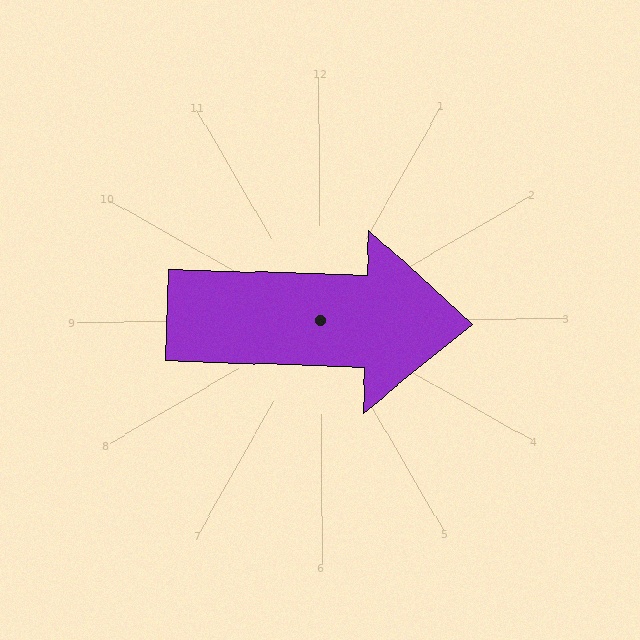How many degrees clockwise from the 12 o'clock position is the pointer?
Approximately 92 degrees.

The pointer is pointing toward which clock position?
Roughly 3 o'clock.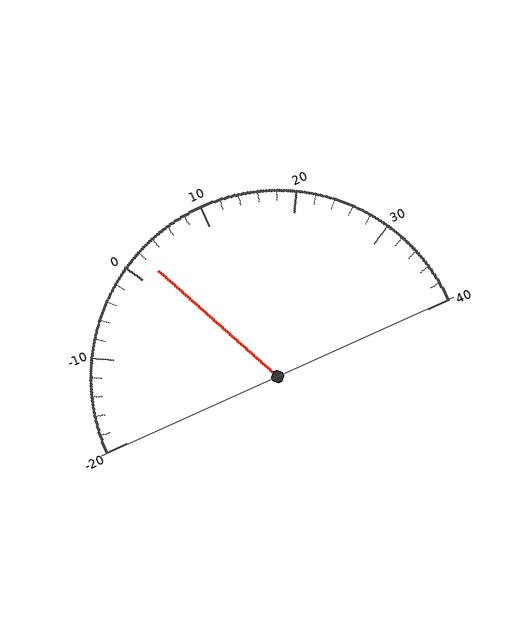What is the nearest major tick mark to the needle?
The nearest major tick mark is 0.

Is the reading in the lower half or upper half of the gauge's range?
The reading is in the lower half of the range (-20 to 40).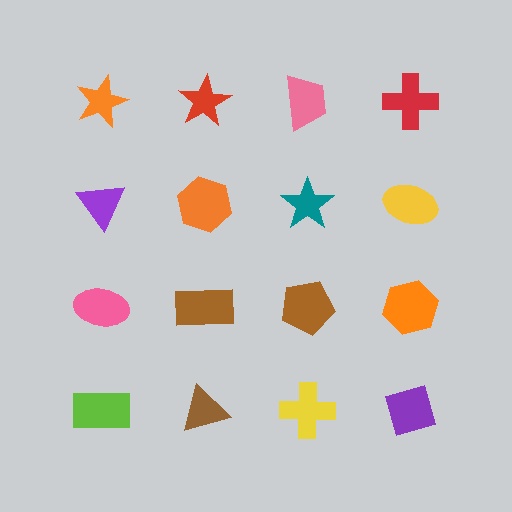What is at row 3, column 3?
A brown pentagon.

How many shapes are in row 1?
4 shapes.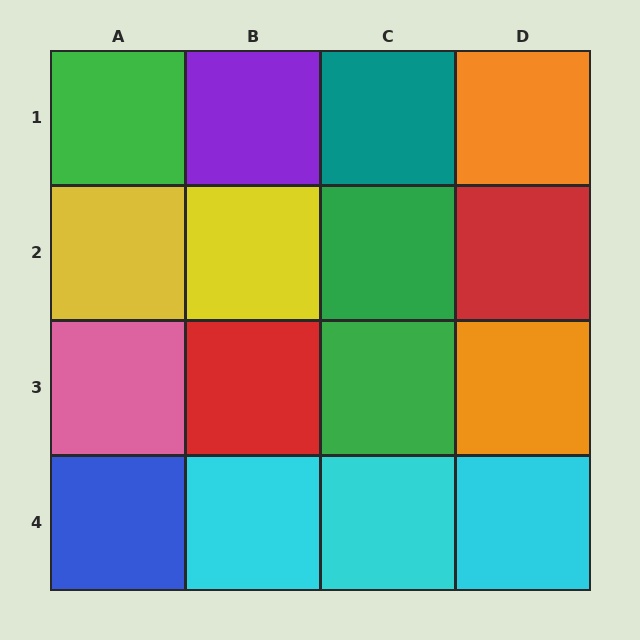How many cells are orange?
2 cells are orange.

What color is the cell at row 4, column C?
Cyan.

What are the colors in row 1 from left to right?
Green, purple, teal, orange.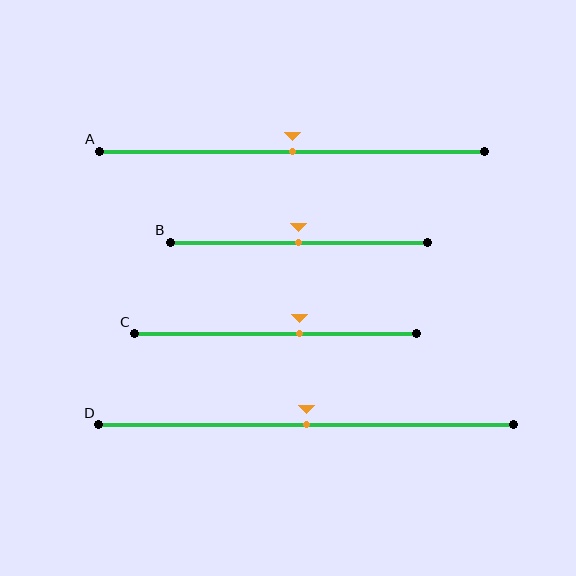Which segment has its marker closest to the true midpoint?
Segment A has its marker closest to the true midpoint.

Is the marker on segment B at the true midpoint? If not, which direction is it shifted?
Yes, the marker on segment B is at the true midpoint.